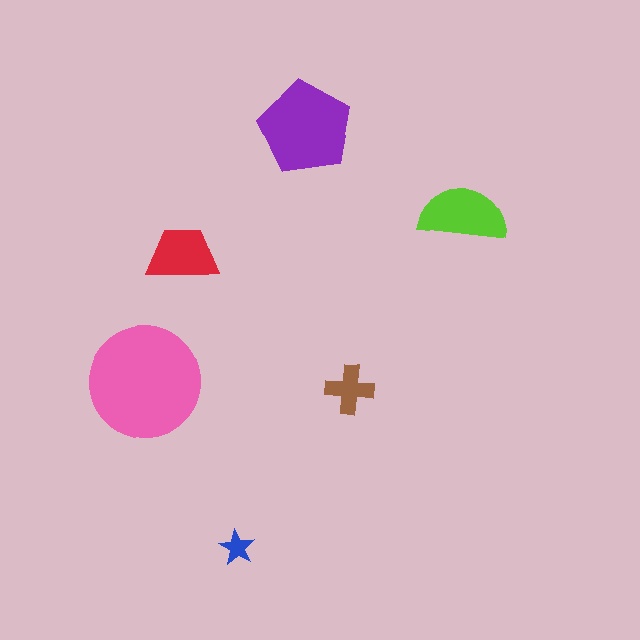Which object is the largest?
The pink circle.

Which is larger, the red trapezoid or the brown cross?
The red trapezoid.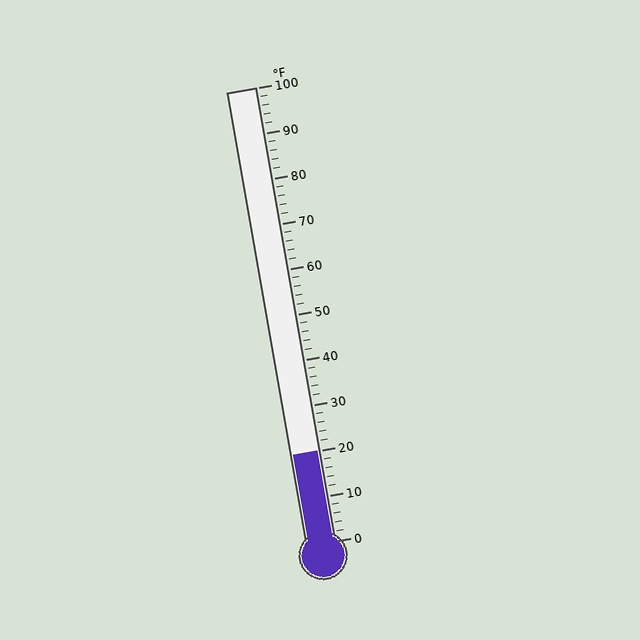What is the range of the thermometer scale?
The thermometer scale ranges from 0°F to 100°F.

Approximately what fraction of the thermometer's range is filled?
The thermometer is filled to approximately 20% of its range.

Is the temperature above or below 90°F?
The temperature is below 90°F.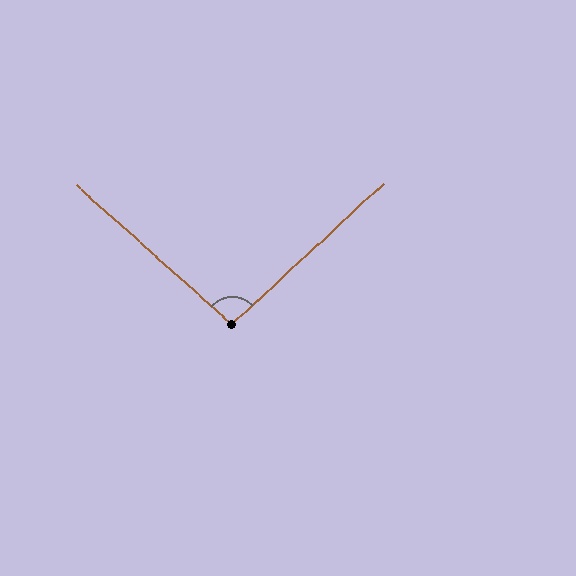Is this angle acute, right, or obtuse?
It is obtuse.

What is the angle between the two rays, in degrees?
Approximately 95 degrees.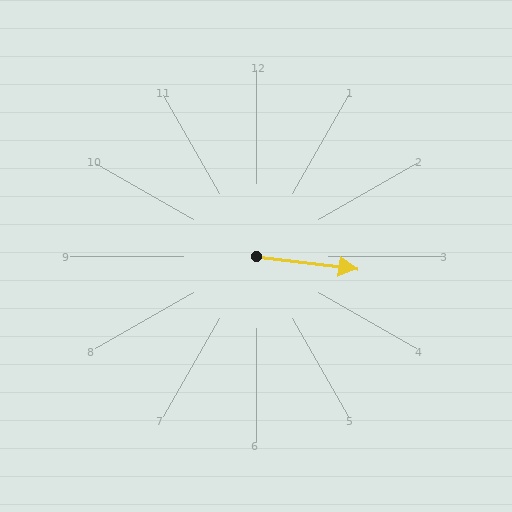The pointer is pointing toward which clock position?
Roughly 3 o'clock.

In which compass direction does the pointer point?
East.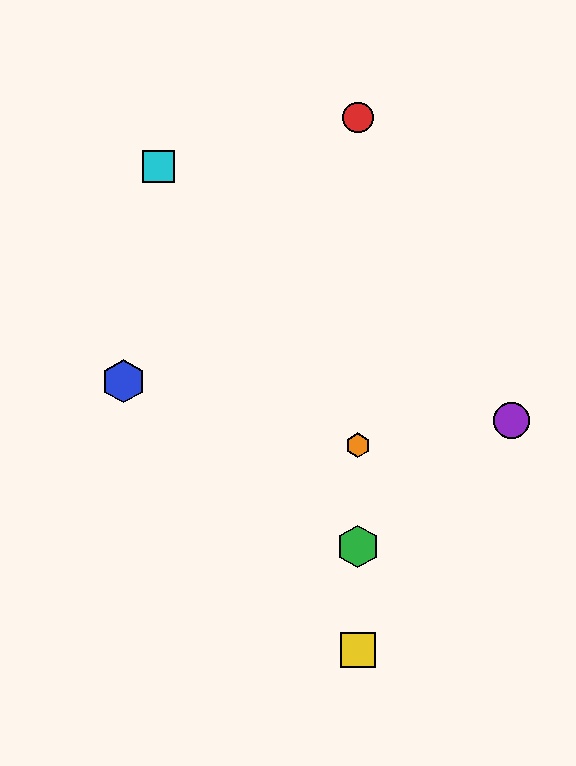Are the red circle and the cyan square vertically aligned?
No, the red circle is at x≈358 and the cyan square is at x≈159.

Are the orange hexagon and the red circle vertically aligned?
Yes, both are at x≈358.